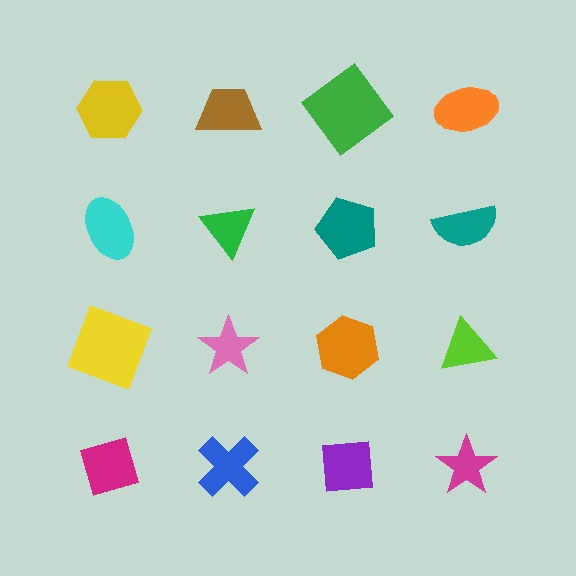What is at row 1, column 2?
A brown trapezoid.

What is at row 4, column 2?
A blue cross.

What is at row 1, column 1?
A yellow hexagon.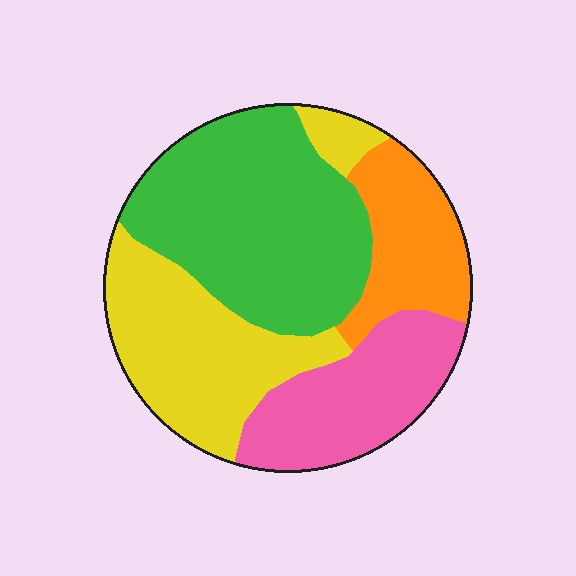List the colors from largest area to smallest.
From largest to smallest: green, yellow, pink, orange.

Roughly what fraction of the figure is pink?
Pink takes up less than a quarter of the figure.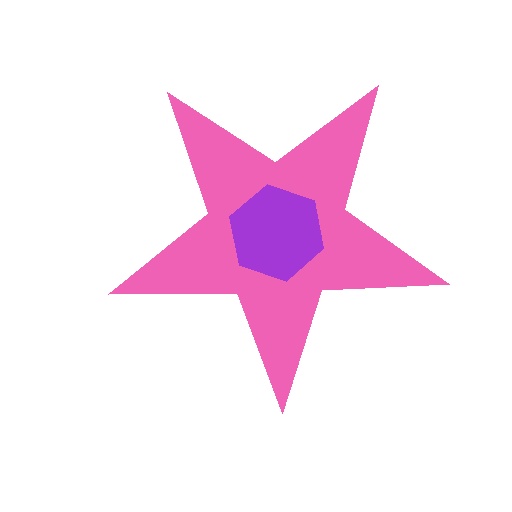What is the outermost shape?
The pink star.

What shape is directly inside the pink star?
The purple hexagon.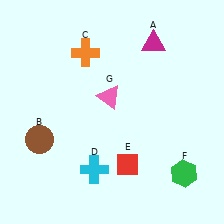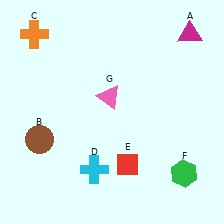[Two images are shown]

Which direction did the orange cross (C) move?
The orange cross (C) moved left.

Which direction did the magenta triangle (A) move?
The magenta triangle (A) moved right.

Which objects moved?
The objects that moved are: the magenta triangle (A), the orange cross (C).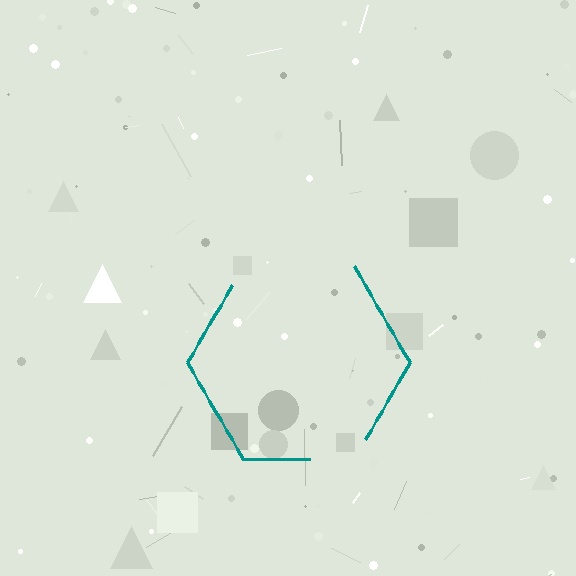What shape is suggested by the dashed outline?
The dashed outline suggests a hexagon.